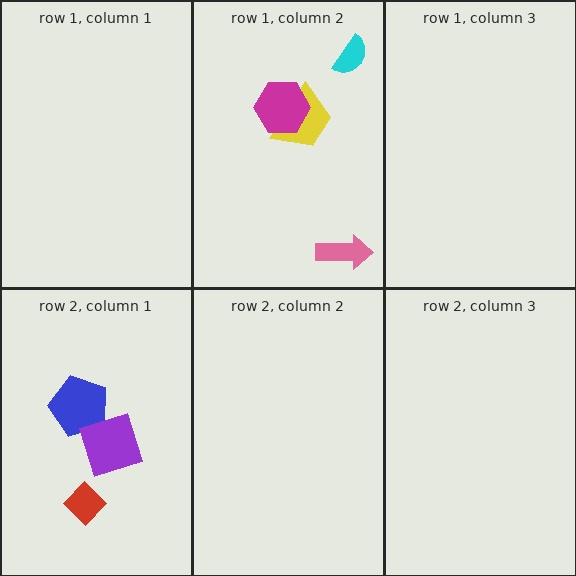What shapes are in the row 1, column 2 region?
The yellow trapezoid, the magenta hexagon, the cyan semicircle, the pink arrow.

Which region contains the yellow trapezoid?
The row 1, column 2 region.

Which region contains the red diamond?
The row 2, column 1 region.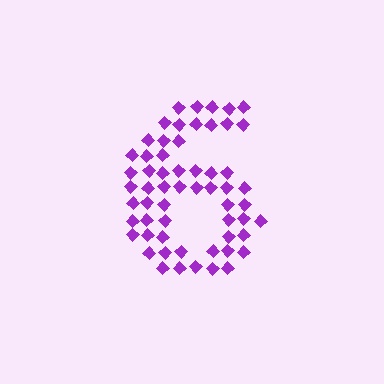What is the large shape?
The large shape is the digit 6.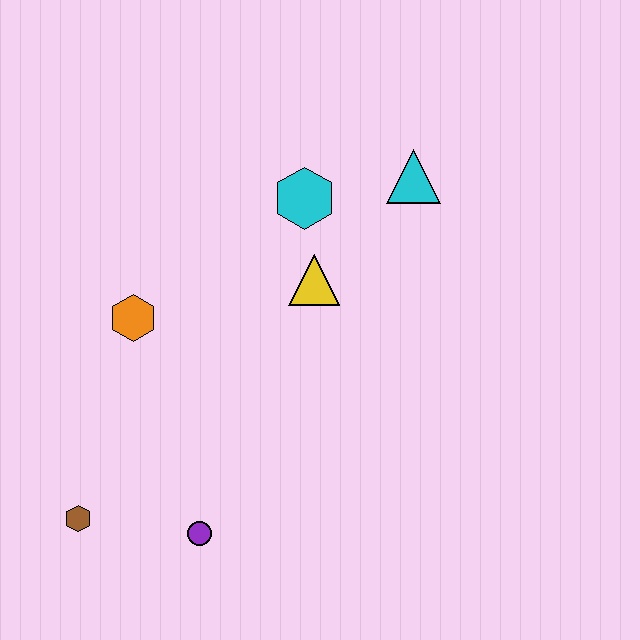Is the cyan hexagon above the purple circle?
Yes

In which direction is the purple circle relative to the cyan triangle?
The purple circle is below the cyan triangle.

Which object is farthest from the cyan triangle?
The brown hexagon is farthest from the cyan triangle.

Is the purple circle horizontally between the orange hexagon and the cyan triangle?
Yes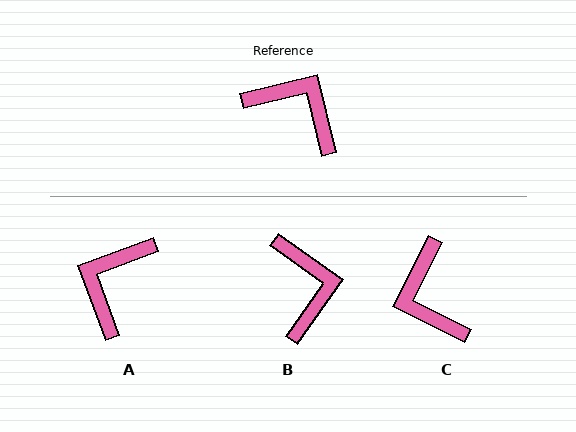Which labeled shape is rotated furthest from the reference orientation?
C, about 140 degrees away.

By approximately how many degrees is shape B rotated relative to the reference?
Approximately 49 degrees clockwise.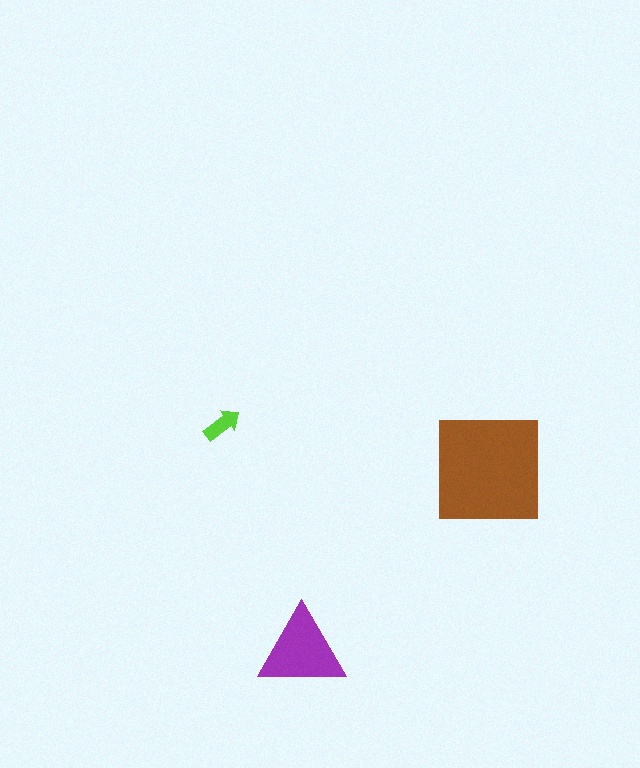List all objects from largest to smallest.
The brown square, the purple triangle, the lime arrow.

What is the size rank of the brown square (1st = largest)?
1st.